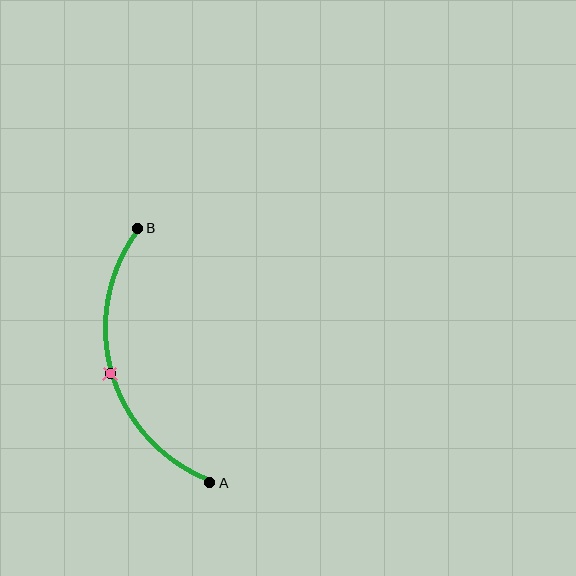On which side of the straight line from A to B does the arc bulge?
The arc bulges to the left of the straight line connecting A and B.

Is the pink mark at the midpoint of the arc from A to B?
Yes. The pink mark lies on the arc at equal arc-length from both A and B — it is the arc midpoint.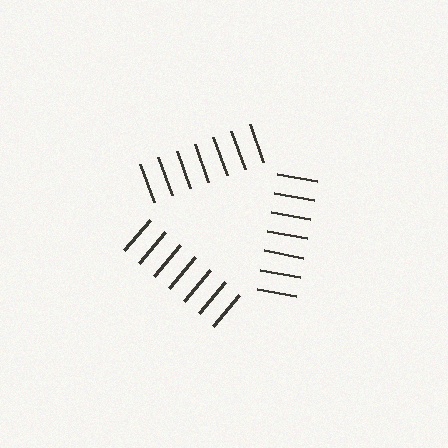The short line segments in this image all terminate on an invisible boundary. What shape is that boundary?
An illusory triangle — the line segments terminate on its edges but no continuous stroke is drawn.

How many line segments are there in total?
21 — 7 along each of the 3 edges.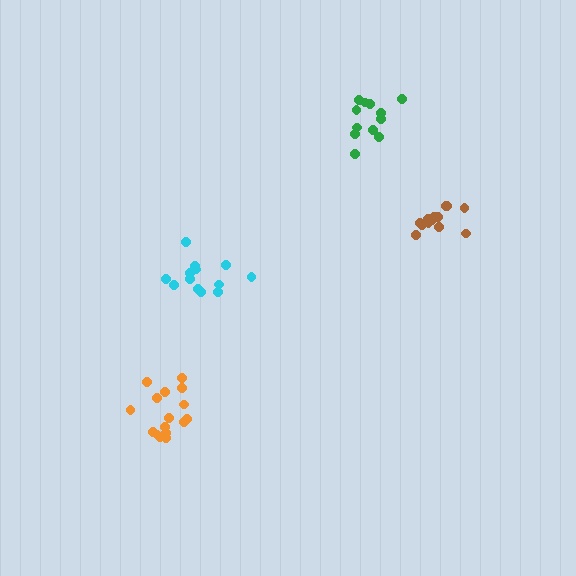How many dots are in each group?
Group 1: 12 dots, Group 2: 13 dots, Group 3: 16 dots, Group 4: 13 dots (54 total).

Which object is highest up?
The green cluster is topmost.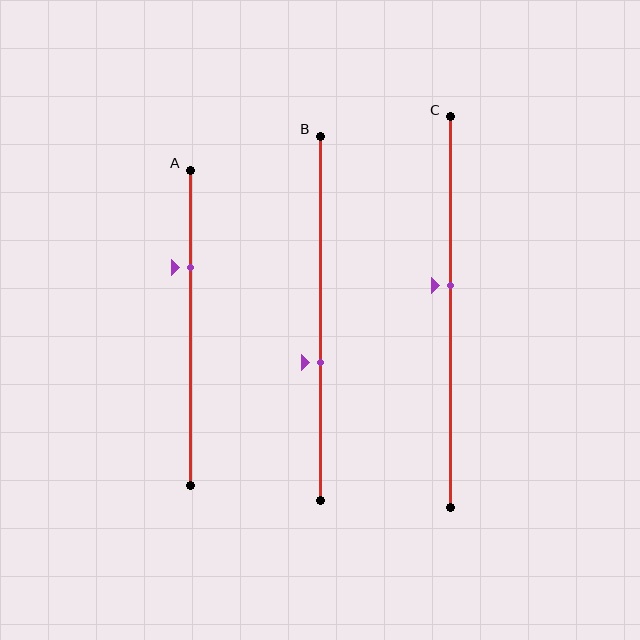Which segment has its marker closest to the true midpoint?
Segment C has its marker closest to the true midpoint.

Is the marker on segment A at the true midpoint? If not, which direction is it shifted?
No, the marker on segment A is shifted upward by about 19% of the segment length.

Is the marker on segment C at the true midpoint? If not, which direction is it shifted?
No, the marker on segment C is shifted upward by about 7% of the segment length.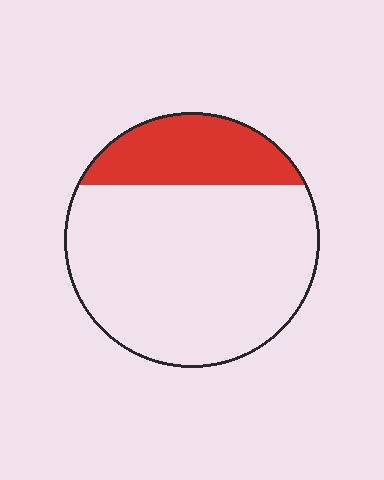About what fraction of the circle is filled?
About one quarter (1/4).